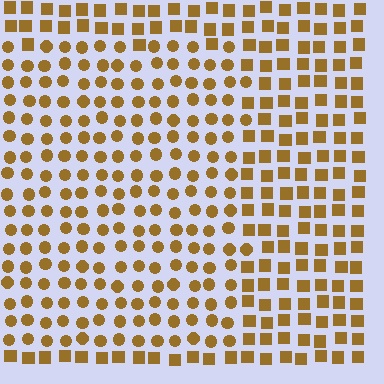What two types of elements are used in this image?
The image uses circles inside the rectangle region and squares outside it.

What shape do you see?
I see a rectangle.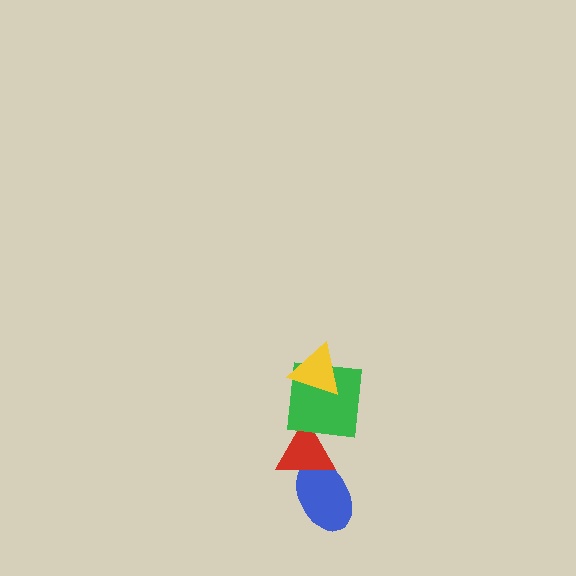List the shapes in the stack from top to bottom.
From top to bottom: the yellow triangle, the green square, the red triangle, the blue ellipse.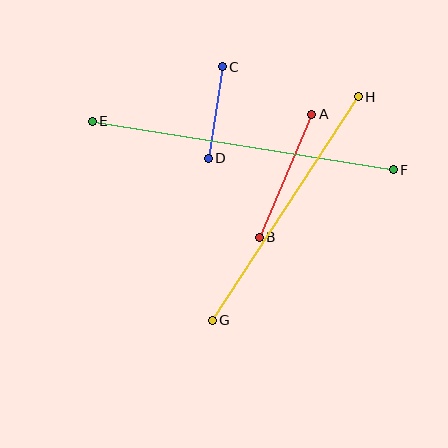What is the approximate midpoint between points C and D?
The midpoint is at approximately (215, 113) pixels.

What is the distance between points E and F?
The distance is approximately 305 pixels.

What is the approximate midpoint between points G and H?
The midpoint is at approximately (285, 209) pixels.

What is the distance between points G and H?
The distance is approximately 267 pixels.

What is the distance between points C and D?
The distance is approximately 92 pixels.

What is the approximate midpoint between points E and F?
The midpoint is at approximately (243, 146) pixels.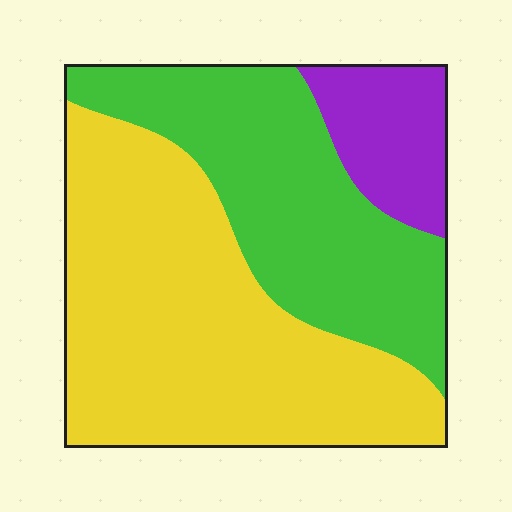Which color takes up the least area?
Purple, at roughly 10%.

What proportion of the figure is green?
Green takes up about three eighths (3/8) of the figure.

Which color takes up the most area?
Yellow, at roughly 50%.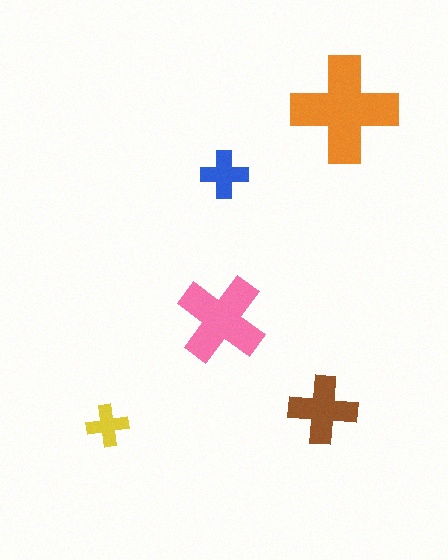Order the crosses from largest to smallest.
the orange one, the pink one, the brown one, the blue one, the yellow one.